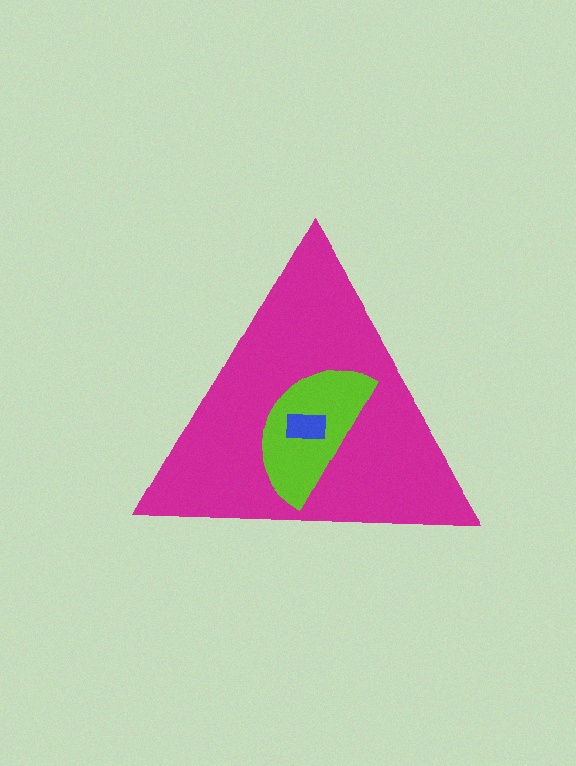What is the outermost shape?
The magenta triangle.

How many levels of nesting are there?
3.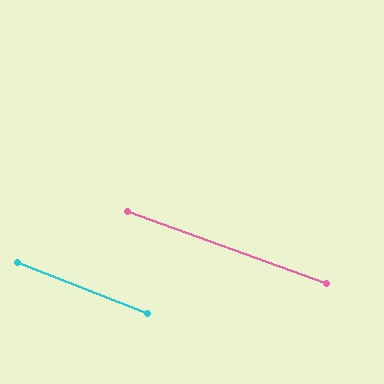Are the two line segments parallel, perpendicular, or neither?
Parallel — their directions differ by only 1.2°.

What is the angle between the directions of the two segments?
Approximately 1 degree.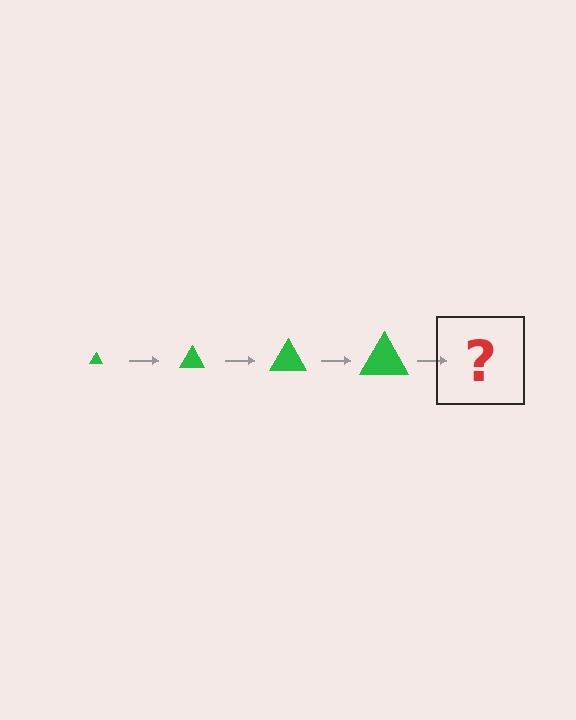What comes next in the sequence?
The next element should be a green triangle, larger than the previous one.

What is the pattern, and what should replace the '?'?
The pattern is that the triangle gets progressively larger each step. The '?' should be a green triangle, larger than the previous one.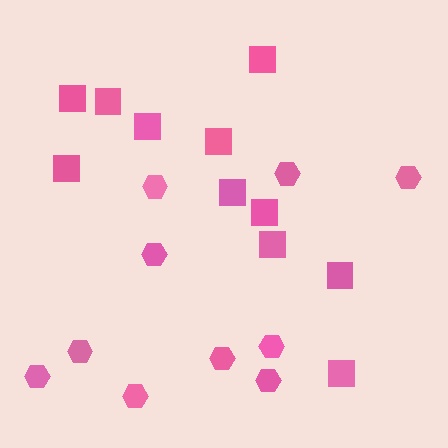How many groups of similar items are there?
There are 2 groups: one group of hexagons (10) and one group of squares (11).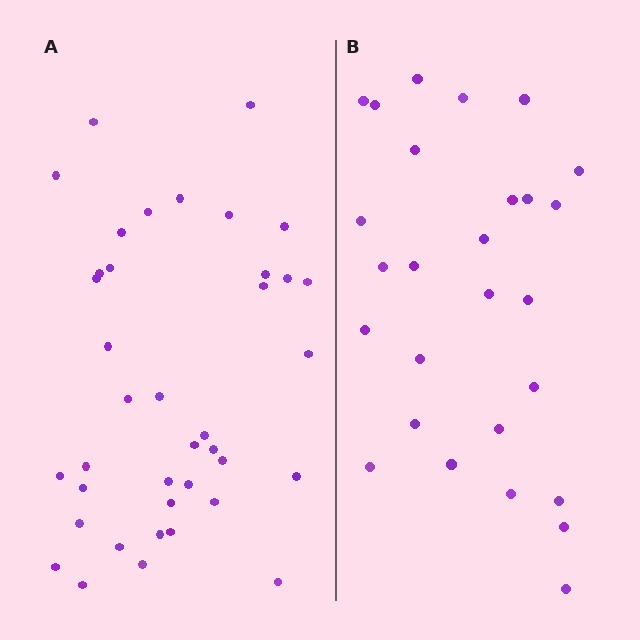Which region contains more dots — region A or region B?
Region A (the left region) has more dots.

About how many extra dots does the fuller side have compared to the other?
Region A has roughly 12 or so more dots than region B.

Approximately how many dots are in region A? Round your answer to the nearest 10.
About 40 dots. (The exact count is 39, which rounds to 40.)